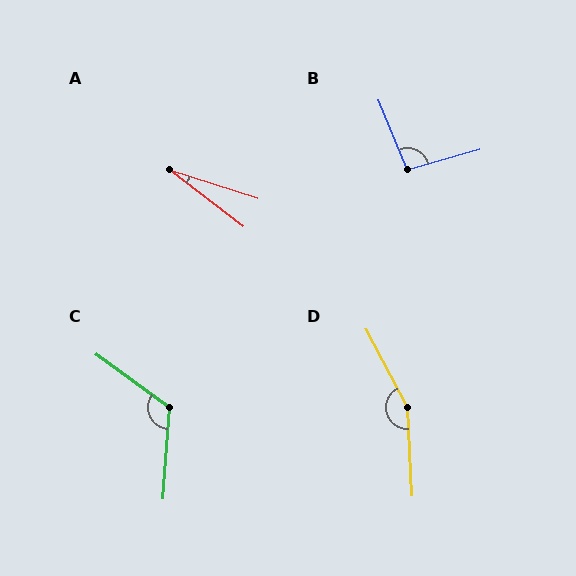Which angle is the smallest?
A, at approximately 20 degrees.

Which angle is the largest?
D, at approximately 155 degrees.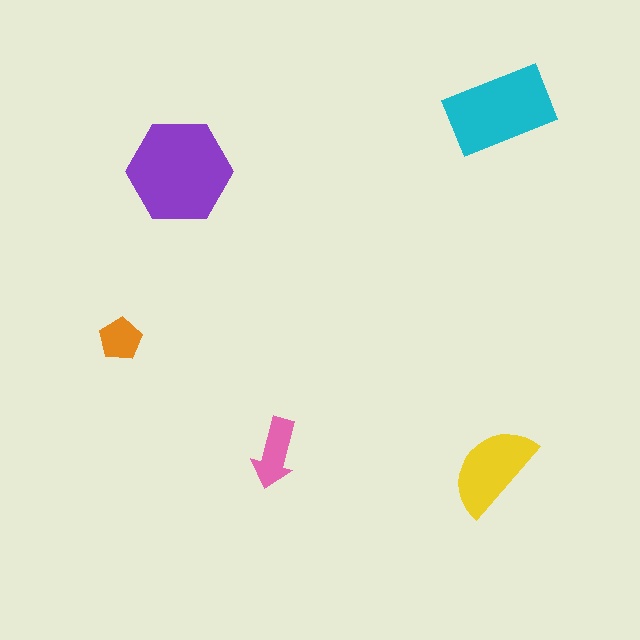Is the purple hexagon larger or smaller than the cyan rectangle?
Larger.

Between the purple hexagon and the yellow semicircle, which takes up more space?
The purple hexagon.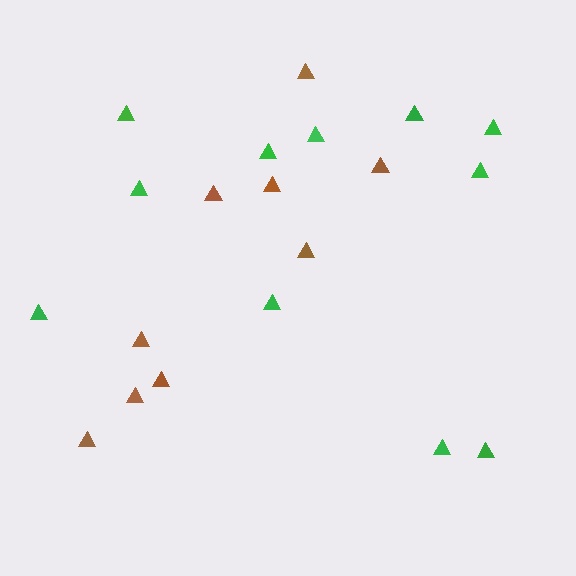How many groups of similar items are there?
There are 2 groups: one group of green triangles (11) and one group of brown triangles (9).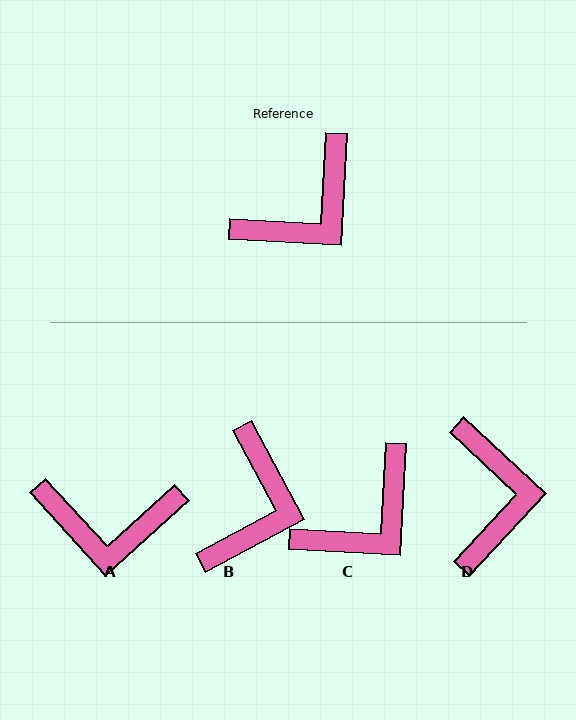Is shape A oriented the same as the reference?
No, it is off by about 45 degrees.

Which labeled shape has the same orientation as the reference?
C.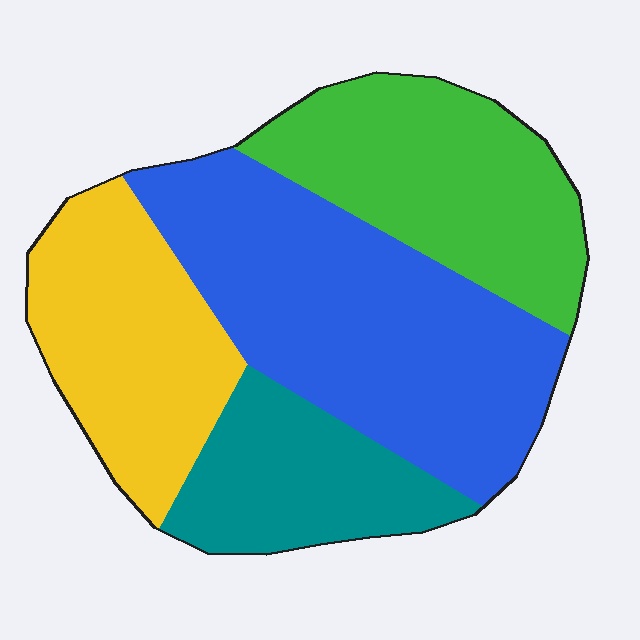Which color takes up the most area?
Blue, at roughly 35%.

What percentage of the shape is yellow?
Yellow takes up about one fifth (1/5) of the shape.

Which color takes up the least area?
Teal, at roughly 15%.